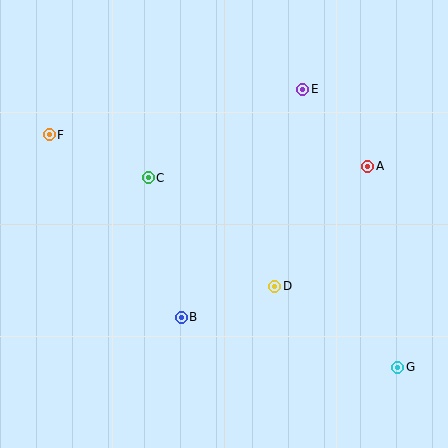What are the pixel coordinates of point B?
Point B is at (181, 317).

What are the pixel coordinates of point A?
Point A is at (368, 166).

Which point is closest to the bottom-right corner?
Point G is closest to the bottom-right corner.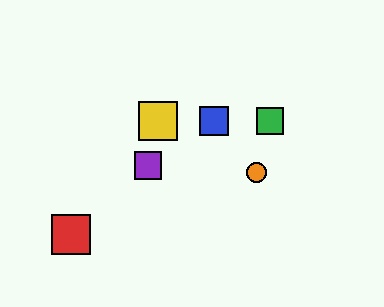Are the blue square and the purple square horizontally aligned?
No, the blue square is at y≈121 and the purple square is at y≈166.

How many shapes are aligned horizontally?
3 shapes (the blue square, the green square, the yellow square) are aligned horizontally.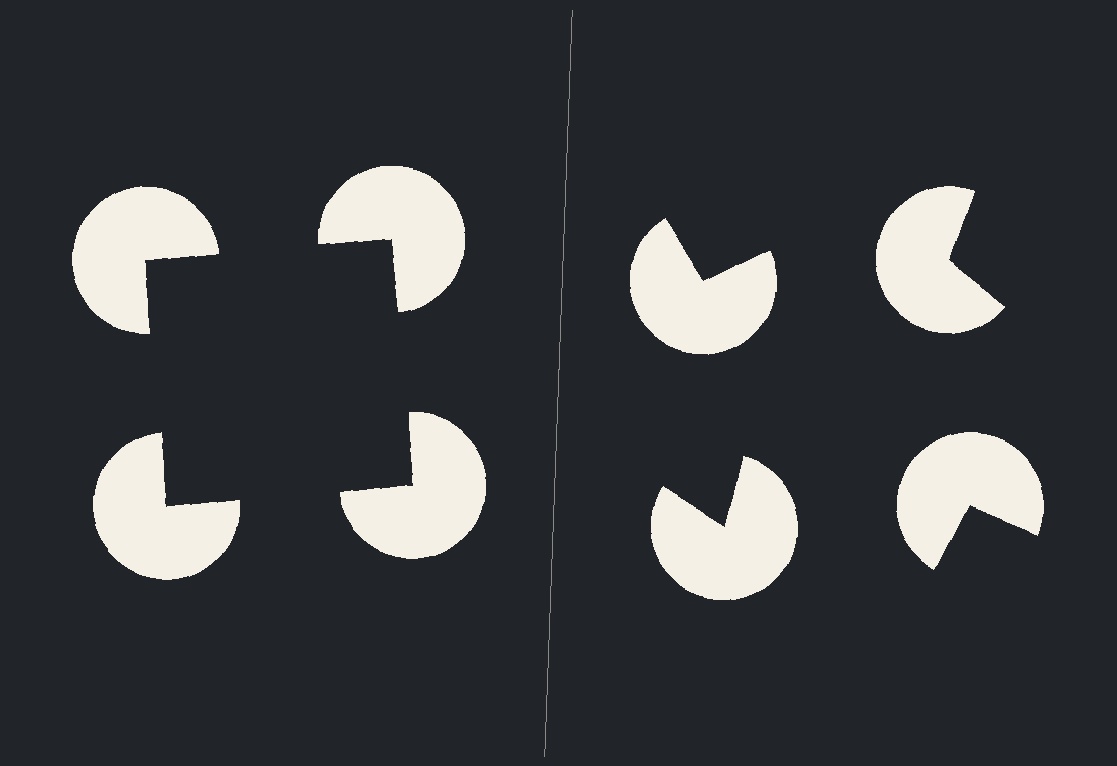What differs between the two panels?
The pac-man discs are positioned identically on both sides; only the wedge orientations differ. On the left they align to a square; on the right they are misaligned.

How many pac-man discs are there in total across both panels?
8 — 4 on each side.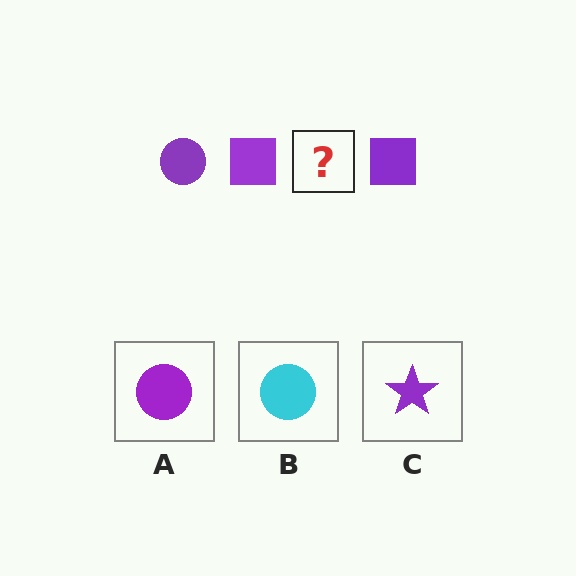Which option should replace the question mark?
Option A.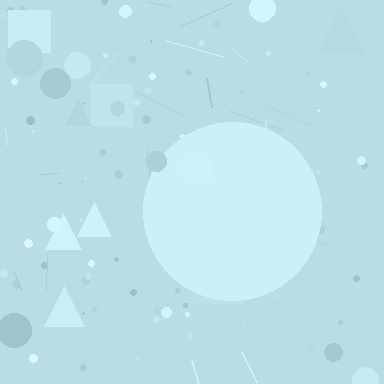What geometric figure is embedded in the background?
A circle is embedded in the background.